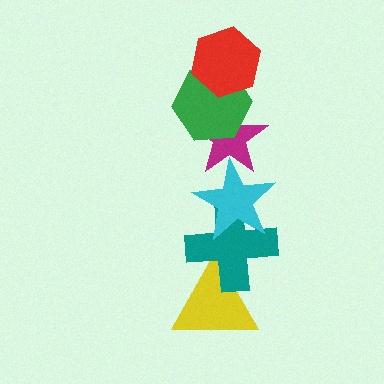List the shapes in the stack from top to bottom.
From top to bottom: the red hexagon, the green hexagon, the magenta star, the cyan star, the teal cross, the yellow triangle.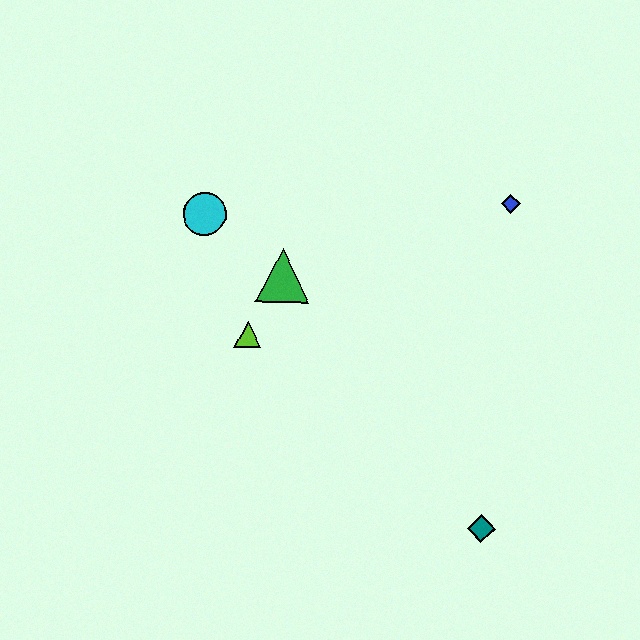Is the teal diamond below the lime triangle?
Yes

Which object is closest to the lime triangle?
The green triangle is closest to the lime triangle.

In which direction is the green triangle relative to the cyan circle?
The green triangle is to the right of the cyan circle.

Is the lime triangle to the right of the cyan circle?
Yes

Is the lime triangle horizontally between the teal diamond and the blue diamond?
No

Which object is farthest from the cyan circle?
The teal diamond is farthest from the cyan circle.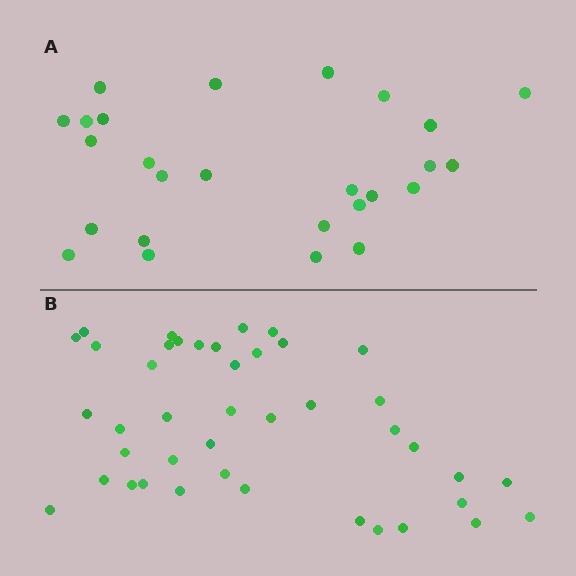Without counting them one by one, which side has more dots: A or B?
Region B (the bottom region) has more dots.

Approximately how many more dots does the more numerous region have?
Region B has approximately 15 more dots than region A.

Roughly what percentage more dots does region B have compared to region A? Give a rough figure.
About 60% more.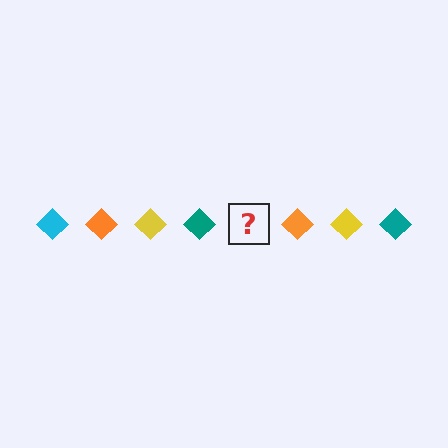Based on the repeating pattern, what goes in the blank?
The blank should be a cyan diamond.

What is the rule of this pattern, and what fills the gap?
The rule is that the pattern cycles through cyan, orange, yellow, teal diamonds. The gap should be filled with a cyan diamond.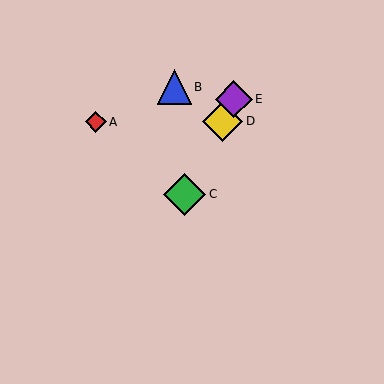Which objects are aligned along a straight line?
Objects C, D, E are aligned along a straight line.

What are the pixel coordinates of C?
Object C is at (185, 194).